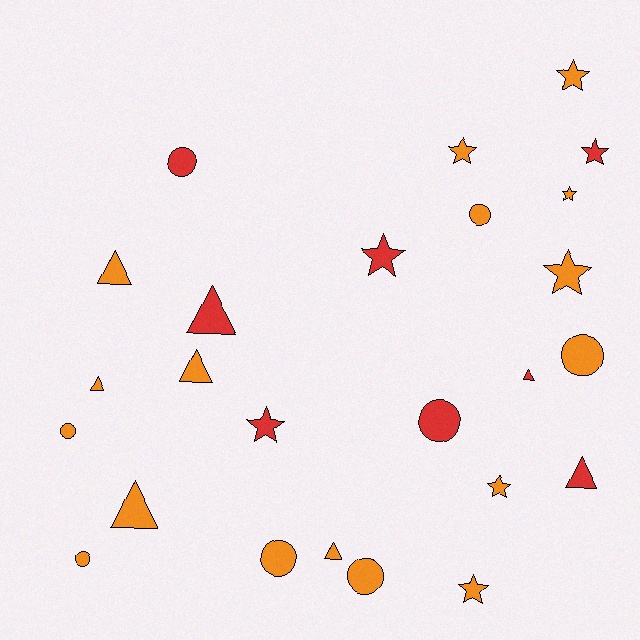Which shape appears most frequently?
Star, with 9 objects.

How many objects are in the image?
There are 25 objects.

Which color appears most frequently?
Orange, with 17 objects.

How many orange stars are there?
There are 6 orange stars.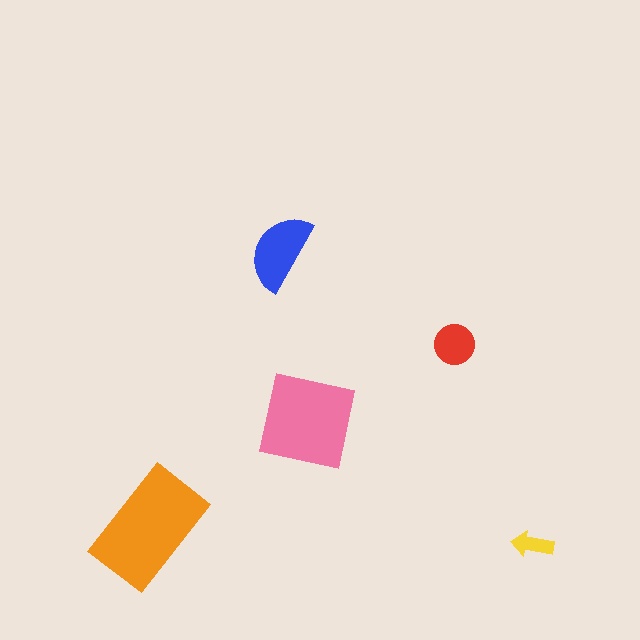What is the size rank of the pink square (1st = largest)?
2nd.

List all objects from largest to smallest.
The orange rectangle, the pink square, the blue semicircle, the red circle, the yellow arrow.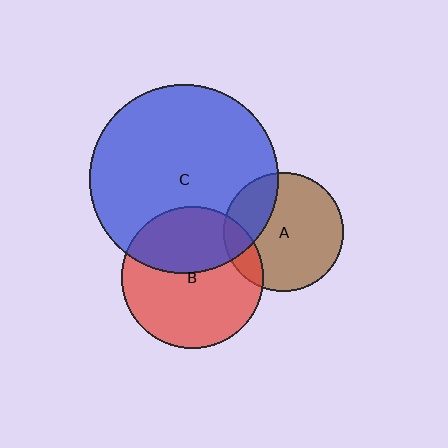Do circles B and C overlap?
Yes.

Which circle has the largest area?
Circle C (blue).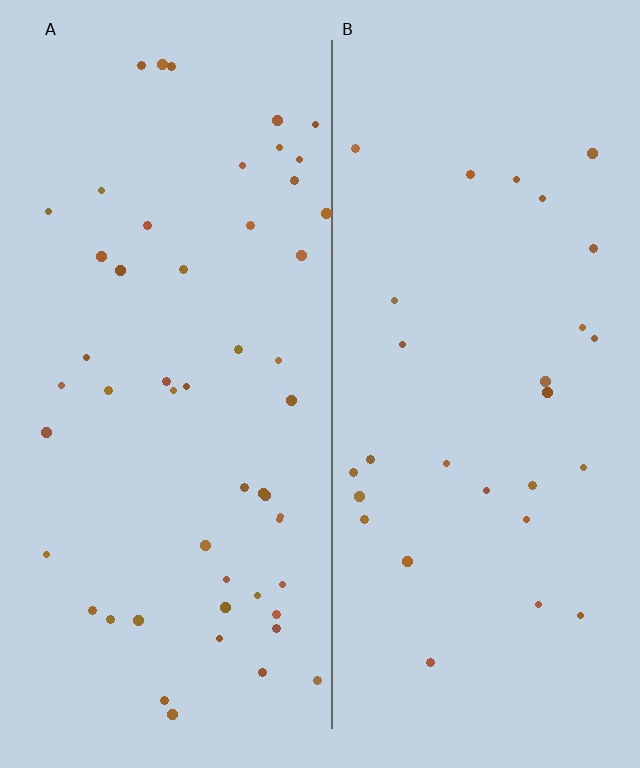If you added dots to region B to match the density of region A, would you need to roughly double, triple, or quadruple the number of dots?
Approximately double.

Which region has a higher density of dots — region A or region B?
A (the left).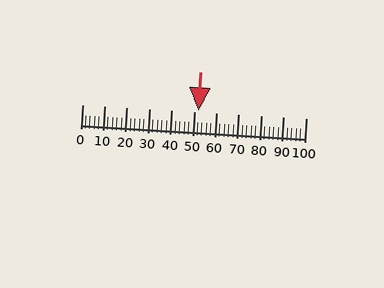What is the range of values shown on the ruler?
The ruler shows values from 0 to 100.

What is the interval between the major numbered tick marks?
The major tick marks are spaced 10 units apart.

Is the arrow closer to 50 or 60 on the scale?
The arrow is closer to 50.